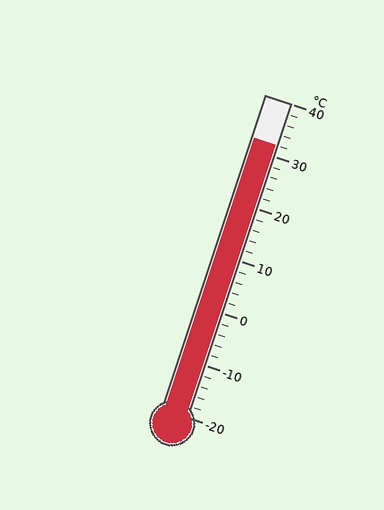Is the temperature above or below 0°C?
The temperature is above 0°C.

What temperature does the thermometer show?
The thermometer shows approximately 32°C.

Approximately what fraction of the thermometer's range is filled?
The thermometer is filled to approximately 85% of its range.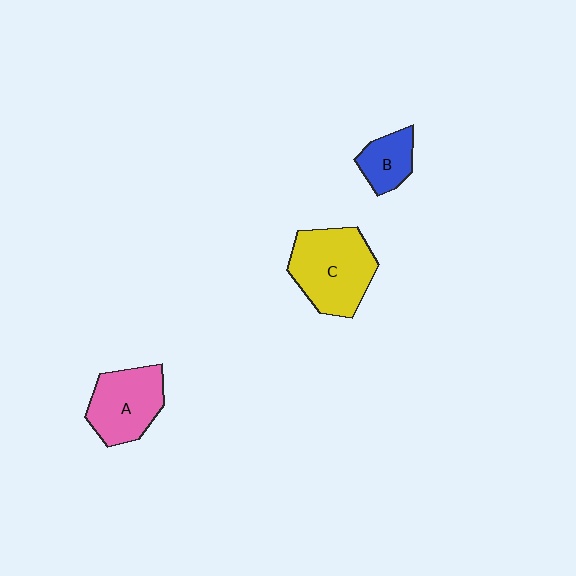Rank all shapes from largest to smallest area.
From largest to smallest: C (yellow), A (pink), B (blue).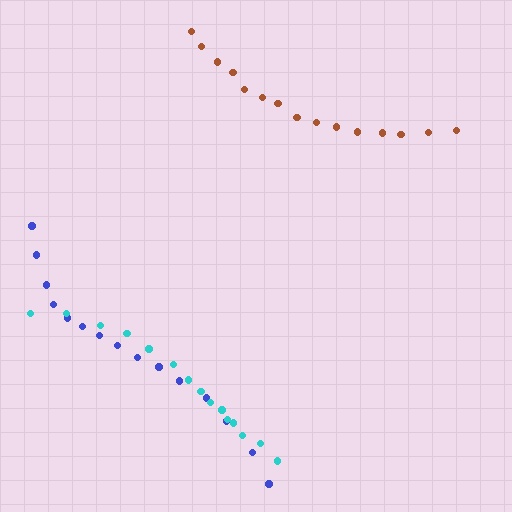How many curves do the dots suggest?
There are 3 distinct paths.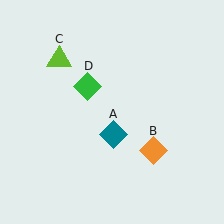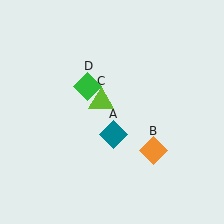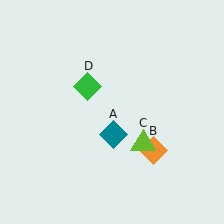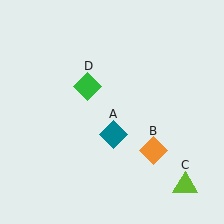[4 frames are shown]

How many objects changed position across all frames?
1 object changed position: lime triangle (object C).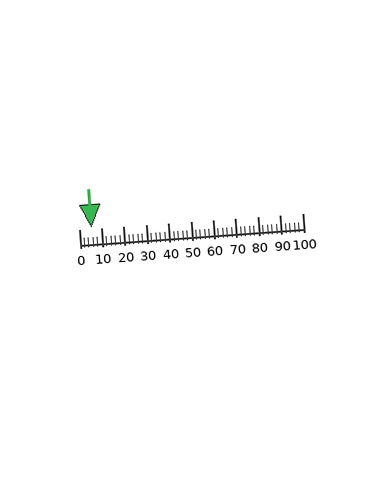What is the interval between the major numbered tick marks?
The major tick marks are spaced 10 units apart.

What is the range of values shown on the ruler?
The ruler shows values from 0 to 100.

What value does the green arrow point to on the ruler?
The green arrow points to approximately 6.